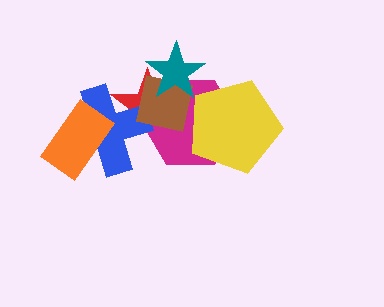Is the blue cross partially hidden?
Yes, it is partially covered by another shape.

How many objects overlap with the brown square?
5 objects overlap with the brown square.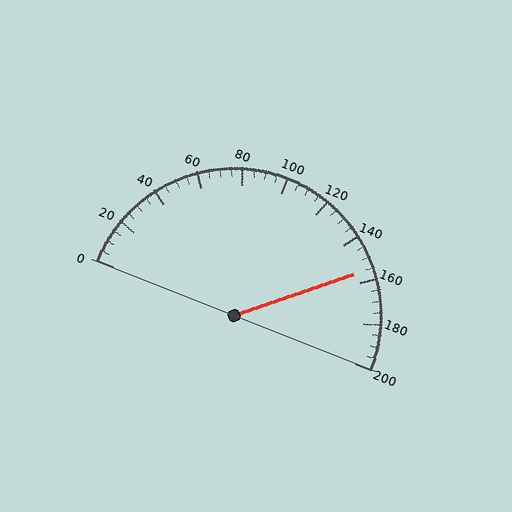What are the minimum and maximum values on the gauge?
The gauge ranges from 0 to 200.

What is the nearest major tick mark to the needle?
The nearest major tick mark is 160.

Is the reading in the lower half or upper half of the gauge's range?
The reading is in the upper half of the range (0 to 200).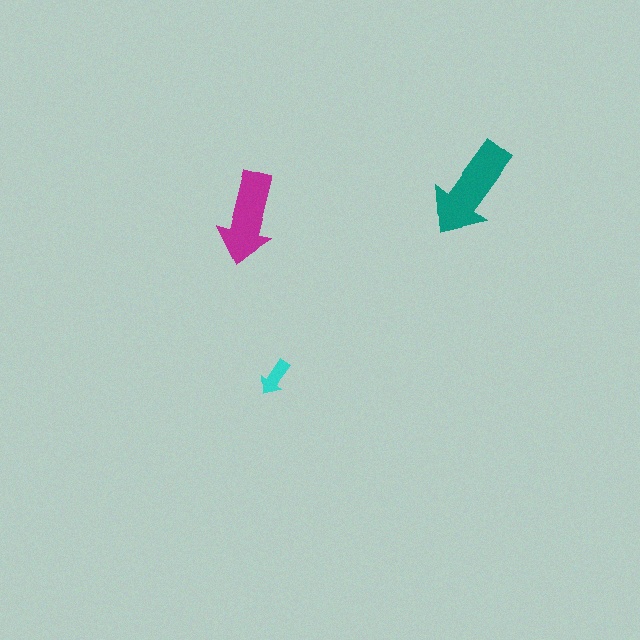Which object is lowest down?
The cyan arrow is bottommost.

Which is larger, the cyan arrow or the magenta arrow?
The magenta one.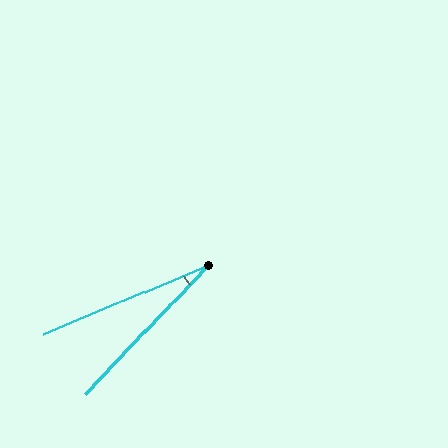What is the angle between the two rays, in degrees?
Approximately 24 degrees.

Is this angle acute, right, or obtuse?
It is acute.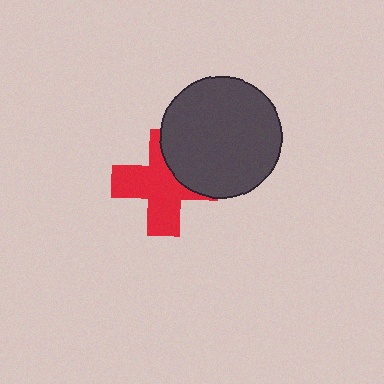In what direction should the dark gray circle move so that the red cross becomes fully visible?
The dark gray circle should move toward the upper-right. That is the shortest direction to clear the overlap and leave the red cross fully visible.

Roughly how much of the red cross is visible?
Most of it is visible (roughly 68%).